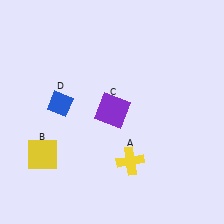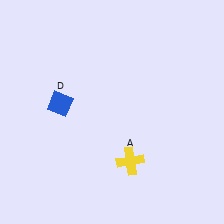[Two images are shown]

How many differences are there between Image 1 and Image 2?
There are 2 differences between the two images.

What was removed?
The yellow square (B), the purple square (C) were removed in Image 2.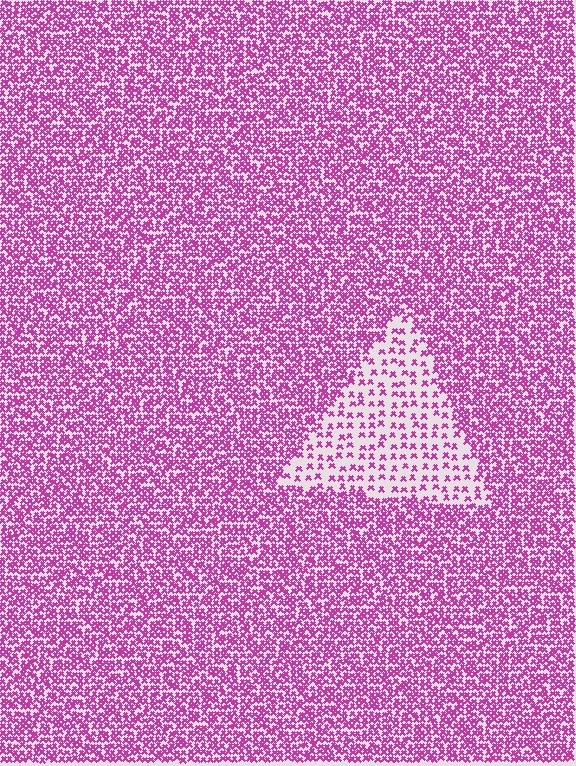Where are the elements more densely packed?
The elements are more densely packed outside the triangle boundary.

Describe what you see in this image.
The image contains small magenta elements arranged at two different densities. A triangle-shaped region is visible where the elements are less densely packed than the surrounding area.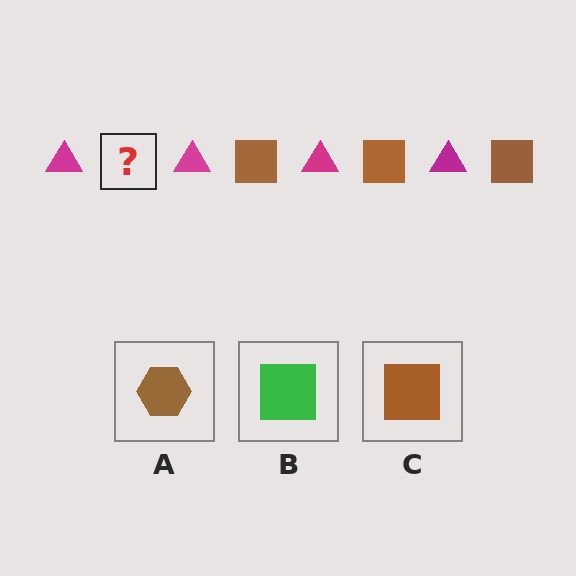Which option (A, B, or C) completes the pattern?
C.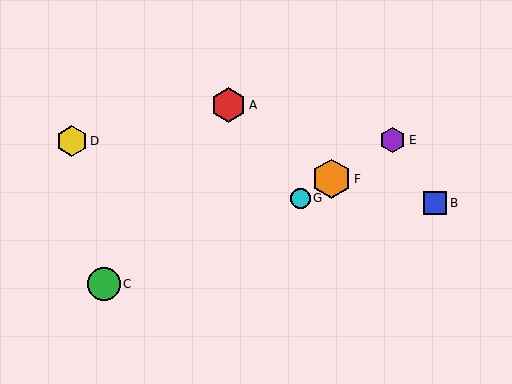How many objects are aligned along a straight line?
3 objects (E, F, G) are aligned along a straight line.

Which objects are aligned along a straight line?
Objects E, F, G are aligned along a straight line.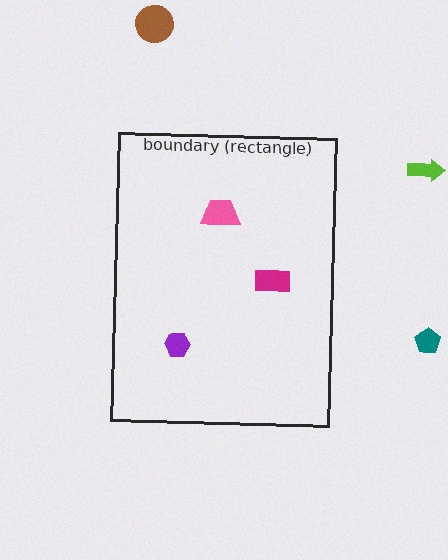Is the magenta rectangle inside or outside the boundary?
Inside.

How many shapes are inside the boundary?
3 inside, 3 outside.